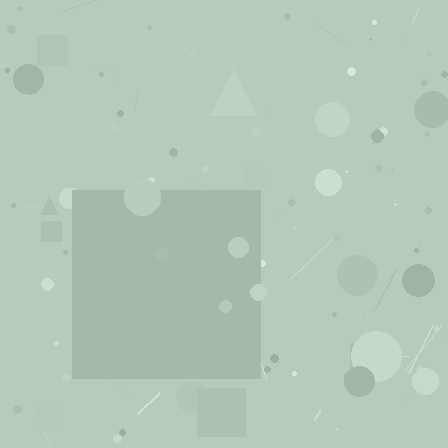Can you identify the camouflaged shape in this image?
The camouflaged shape is a square.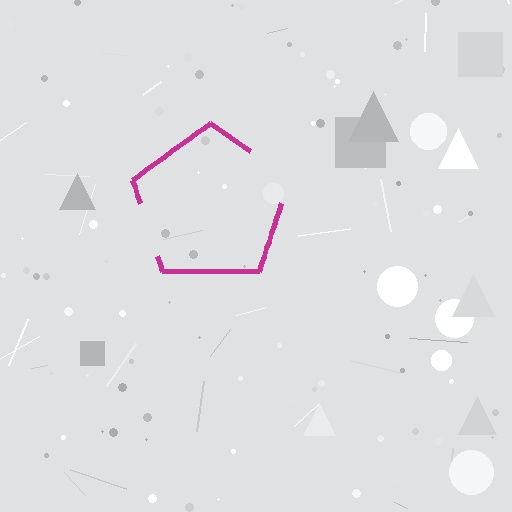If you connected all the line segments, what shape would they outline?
They would outline a pentagon.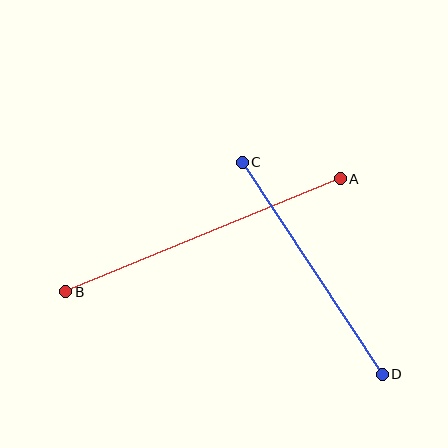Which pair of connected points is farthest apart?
Points A and B are farthest apart.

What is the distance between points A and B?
The distance is approximately 297 pixels.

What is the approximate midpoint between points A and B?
The midpoint is at approximately (203, 235) pixels.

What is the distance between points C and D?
The distance is approximately 254 pixels.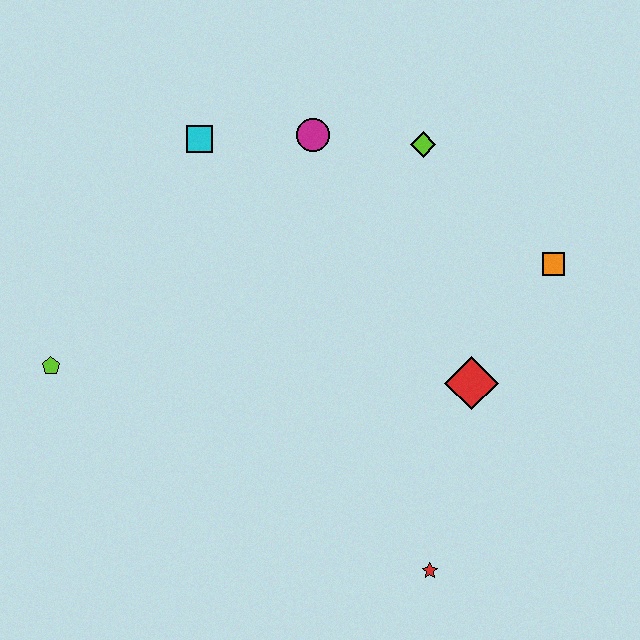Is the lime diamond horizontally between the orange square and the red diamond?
No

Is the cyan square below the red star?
No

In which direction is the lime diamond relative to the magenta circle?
The lime diamond is to the right of the magenta circle.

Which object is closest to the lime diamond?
The magenta circle is closest to the lime diamond.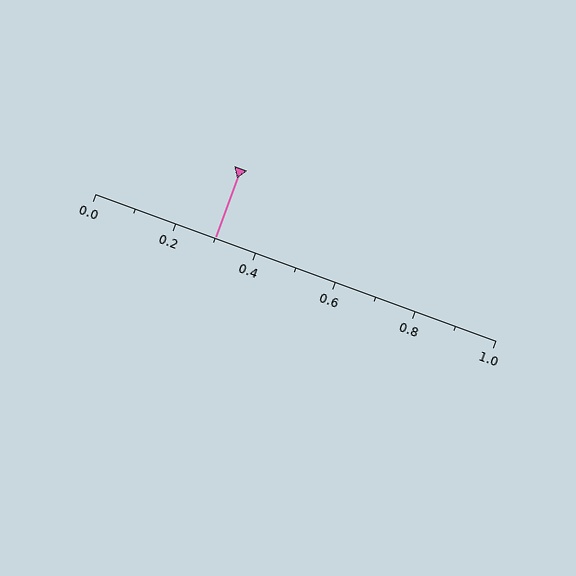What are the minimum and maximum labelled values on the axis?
The axis runs from 0.0 to 1.0.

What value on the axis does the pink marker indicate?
The marker indicates approximately 0.3.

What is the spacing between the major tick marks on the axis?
The major ticks are spaced 0.2 apart.